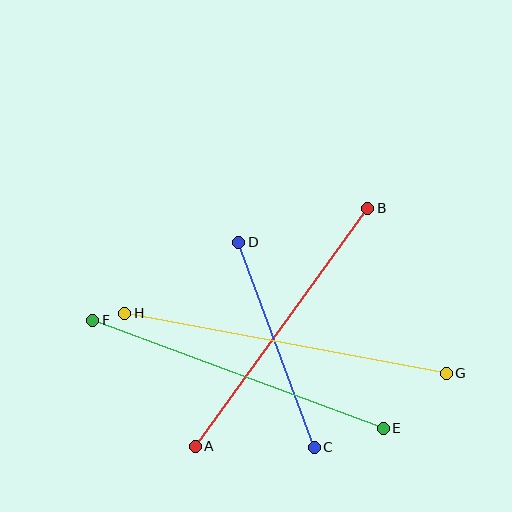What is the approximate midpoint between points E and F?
The midpoint is at approximately (238, 374) pixels.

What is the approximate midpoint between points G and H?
The midpoint is at approximately (286, 343) pixels.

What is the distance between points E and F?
The distance is approximately 310 pixels.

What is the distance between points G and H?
The distance is approximately 327 pixels.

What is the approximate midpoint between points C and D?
The midpoint is at approximately (276, 345) pixels.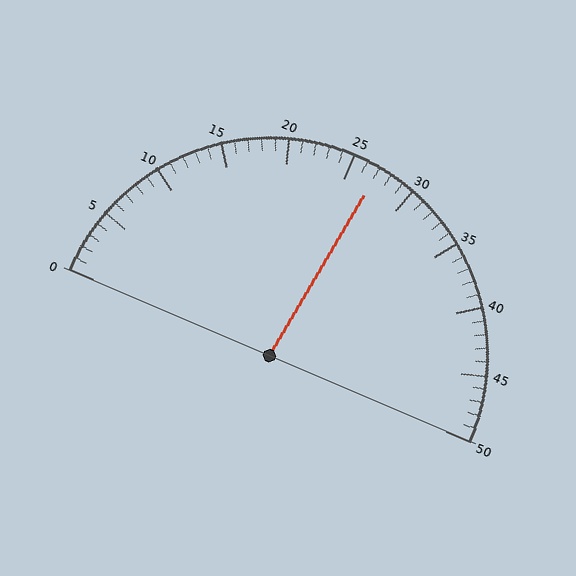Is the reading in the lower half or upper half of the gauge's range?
The reading is in the upper half of the range (0 to 50).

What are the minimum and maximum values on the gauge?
The gauge ranges from 0 to 50.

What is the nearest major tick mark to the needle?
The nearest major tick mark is 25.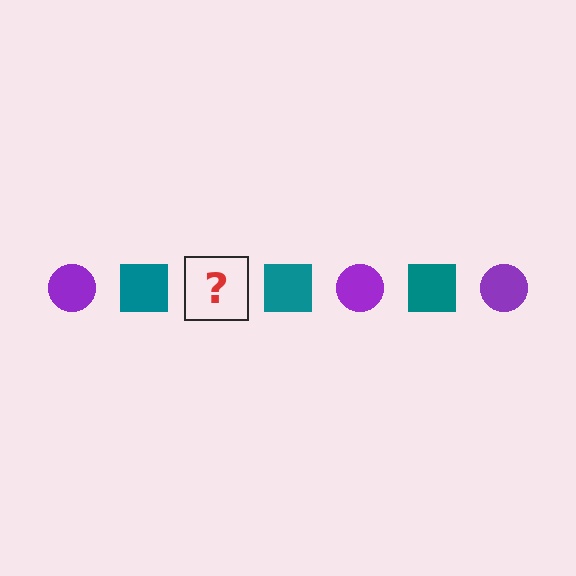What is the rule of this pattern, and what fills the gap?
The rule is that the pattern alternates between purple circle and teal square. The gap should be filled with a purple circle.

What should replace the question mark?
The question mark should be replaced with a purple circle.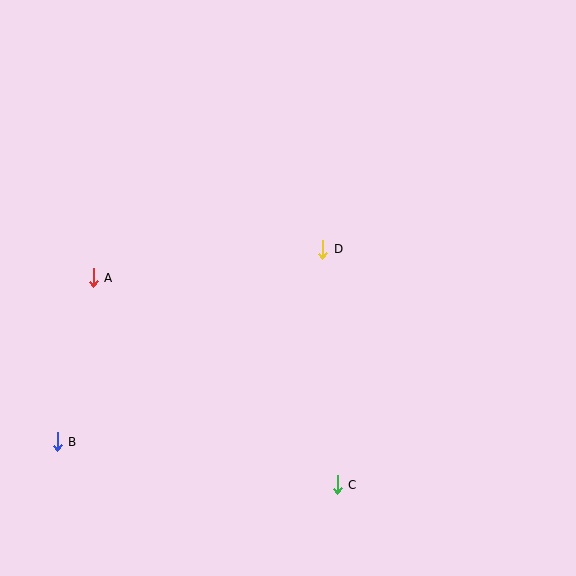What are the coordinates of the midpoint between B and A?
The midpoint between B and A is at (75, 360).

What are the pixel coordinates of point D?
Point D is at (323, 249).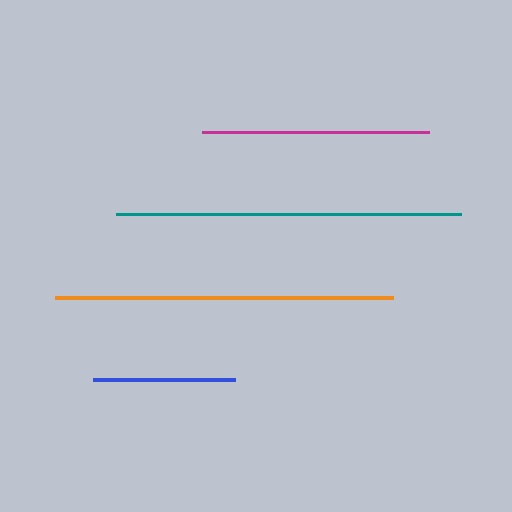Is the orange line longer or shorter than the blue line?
The orange line is longer than the blue line.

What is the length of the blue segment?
The blue segment is approximately 142 pixels long.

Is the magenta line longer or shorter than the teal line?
The teal line is longer than the magenta line.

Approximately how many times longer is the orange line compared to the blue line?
The orange line is approximately 2.4 times the length of the blue line.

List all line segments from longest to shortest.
From longest to shortest: teal, orange, magenta, blue.